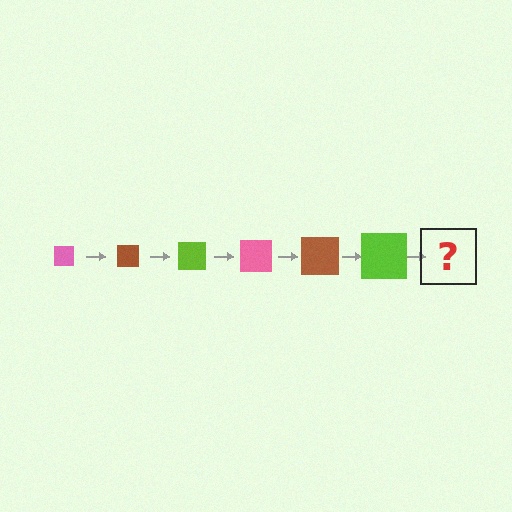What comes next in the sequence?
The next element should be a pink square, larger than the previous one.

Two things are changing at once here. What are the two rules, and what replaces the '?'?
The two rules are that the square grows larger each step and the color cycles through pink, brown, and lime. The '?' should be a pink square, larger than the previous one.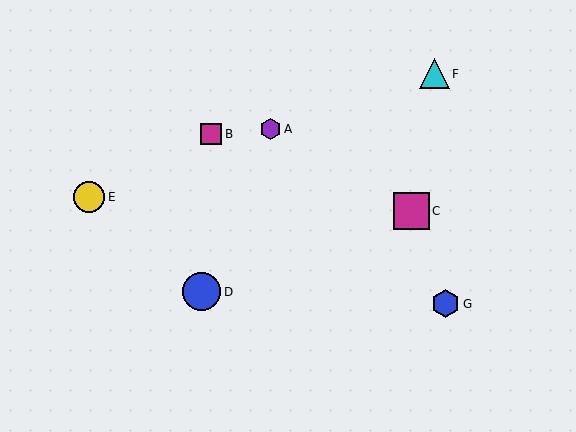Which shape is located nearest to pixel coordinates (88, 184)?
The yellow circle (labeled E) at (89, 197) is nearest to that location.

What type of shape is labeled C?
Shape C is a magenta square.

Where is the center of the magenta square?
The center of the magenta square is at (411, 211).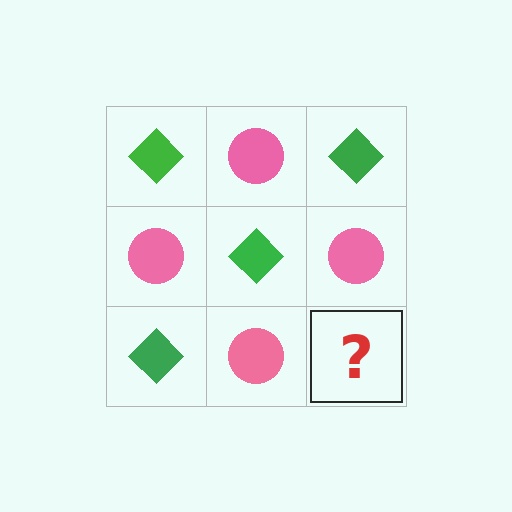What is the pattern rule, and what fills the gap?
The rule is that it alternates green diamond and pink circle in a checkerboard pattern. The gap should be filled with a green diamond.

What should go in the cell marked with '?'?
The missing cell should contain a green diamond.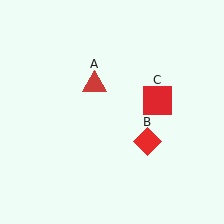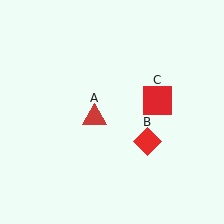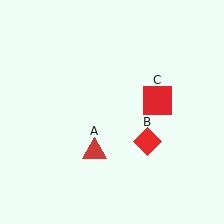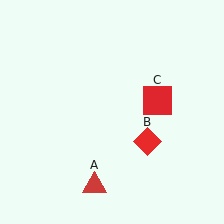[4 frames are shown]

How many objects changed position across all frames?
1 object changed position: red triangle (object A).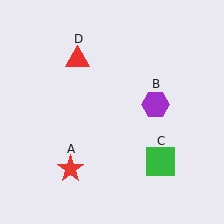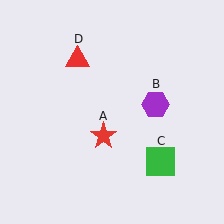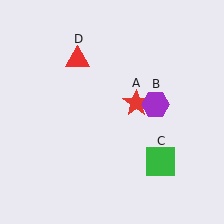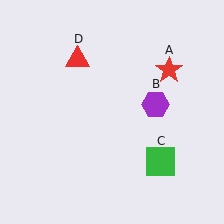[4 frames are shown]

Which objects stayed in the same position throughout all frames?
Purple hexagon (object B) and green square (object C) and red triangle (object D) remained stationary.